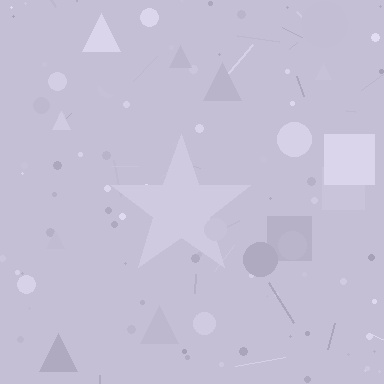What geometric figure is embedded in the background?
A star is embedded in the background.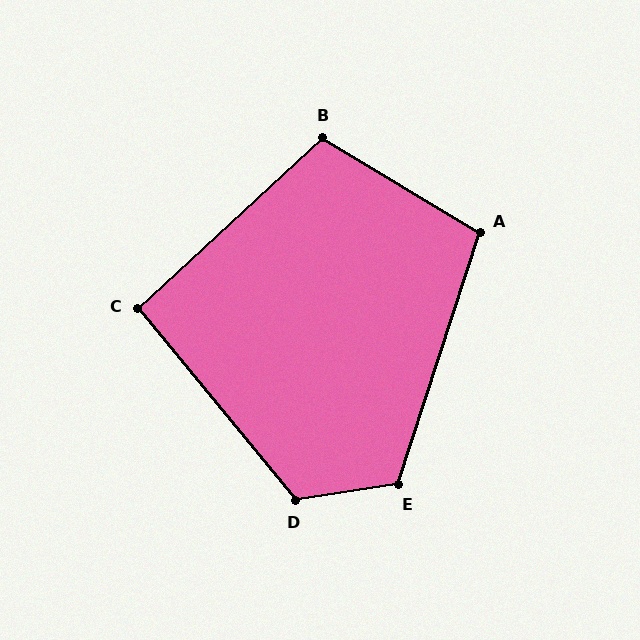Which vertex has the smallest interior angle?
C, at approximately 93 degrees.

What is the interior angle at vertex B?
Approximately 106 degrees (obtuse).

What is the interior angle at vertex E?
Approximately 117 degrees (obtuse).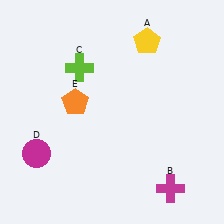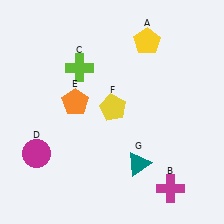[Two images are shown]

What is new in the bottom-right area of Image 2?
A teal triangle (G) was added in the bottom-right area of Image 2.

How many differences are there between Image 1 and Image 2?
There are 2 differences between the two images.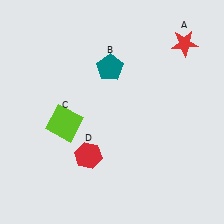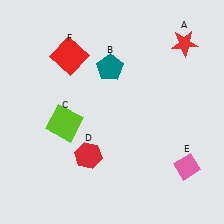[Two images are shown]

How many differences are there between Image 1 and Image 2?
There are 2 differences between the two images.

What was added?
A pink diamond (E), a red square (F) were added in Image 2.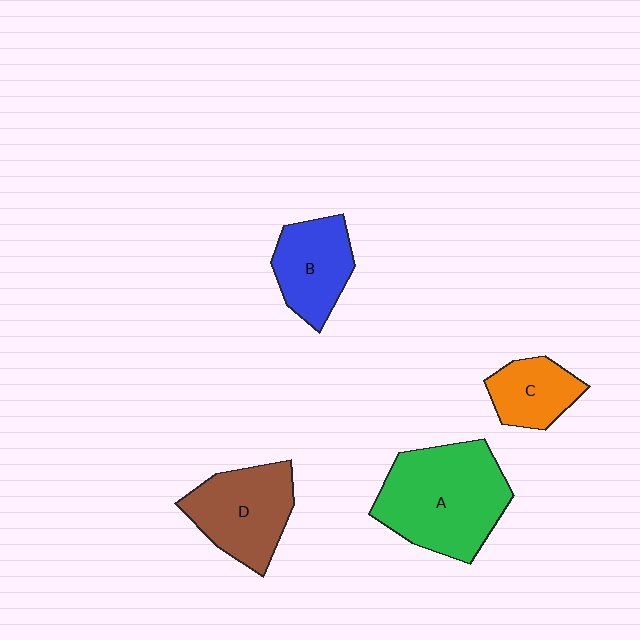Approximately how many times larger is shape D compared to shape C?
Approximately 1.6 times.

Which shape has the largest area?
Shape A (green).